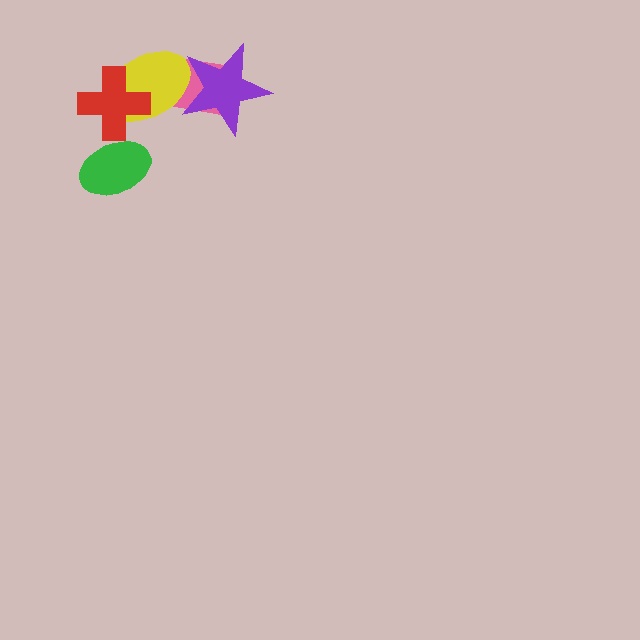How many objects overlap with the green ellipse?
1 object overlaps with the green ellipse.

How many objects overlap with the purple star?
2 objects overlap with the purple star.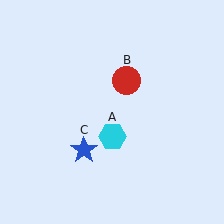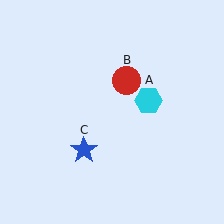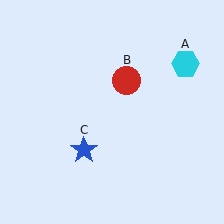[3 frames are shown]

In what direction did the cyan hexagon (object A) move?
The cyan hexagon (object A) moved up and to the right.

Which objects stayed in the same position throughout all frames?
Red circle (object B) and blue star (object C) remained stationary.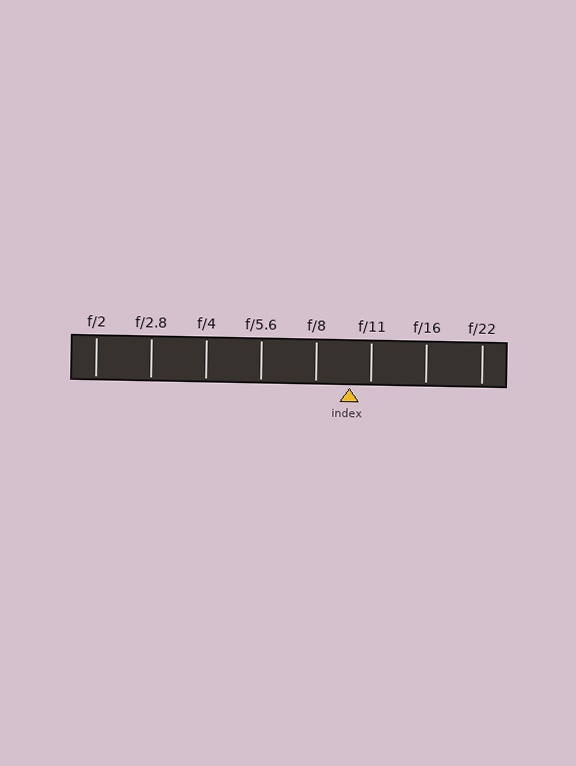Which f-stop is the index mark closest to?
The index mark is closest to f/11.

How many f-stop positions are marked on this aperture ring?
There are 8 f-stop positions marked.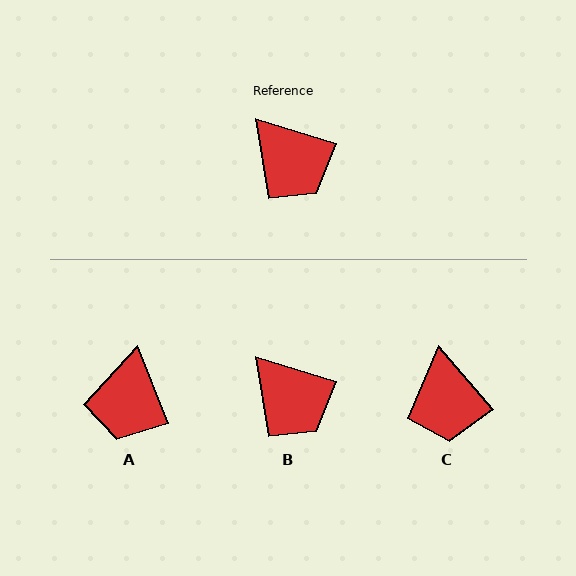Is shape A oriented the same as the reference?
No, it is off by about 51 degrees.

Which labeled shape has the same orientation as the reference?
B.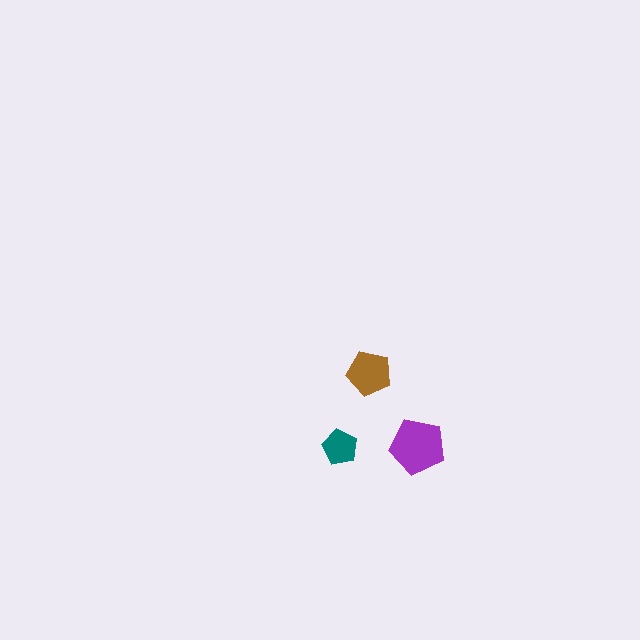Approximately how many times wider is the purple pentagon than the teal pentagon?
About 1.5 times wider.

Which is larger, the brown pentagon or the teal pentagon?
The brown one.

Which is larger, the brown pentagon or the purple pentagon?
The purple one.